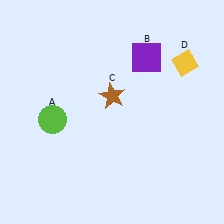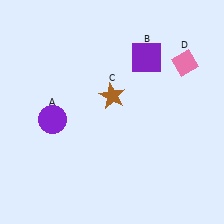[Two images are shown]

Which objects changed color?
A changed from lime to purple. D changed from yellow to pink.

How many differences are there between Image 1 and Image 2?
There are 2 differences between the two images.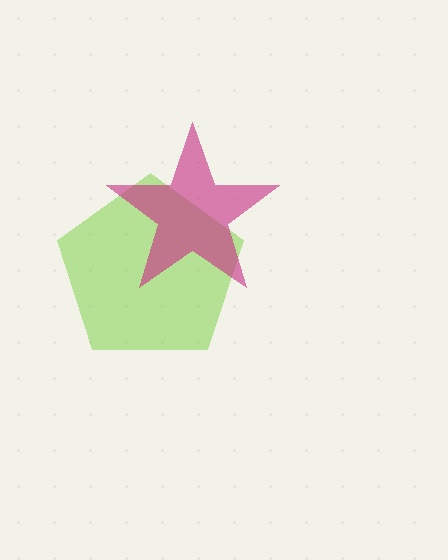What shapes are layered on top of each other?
The layered shapes are: a lime pentagon, a magenta star.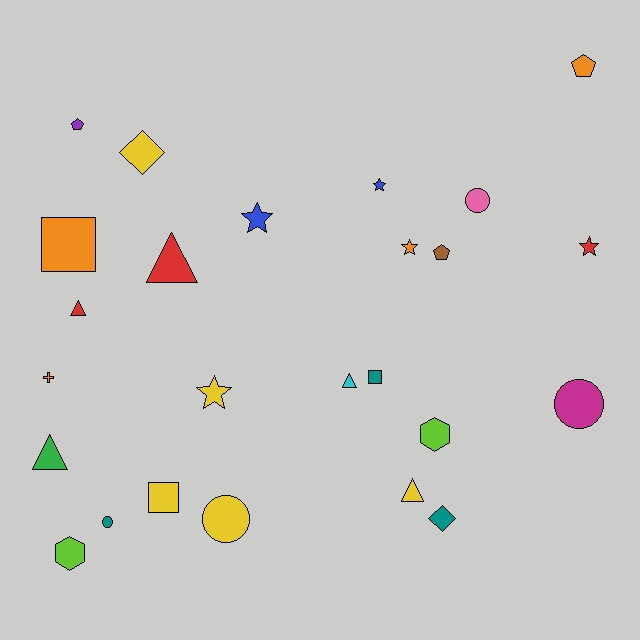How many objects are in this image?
There are 25 objects.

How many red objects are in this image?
There are 3 red objects.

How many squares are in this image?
There are 3 squares.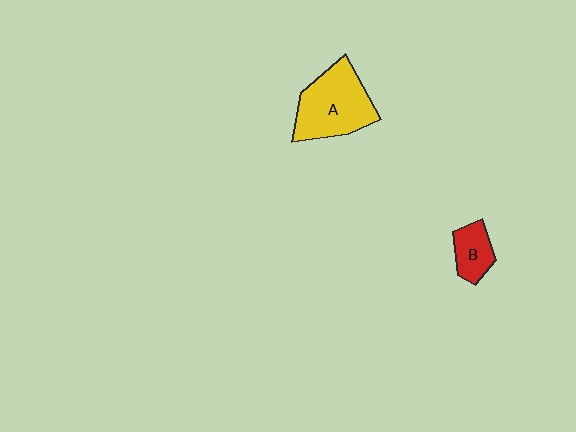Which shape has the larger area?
Shape A (yellow).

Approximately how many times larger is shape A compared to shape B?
Approximately 2.3 times.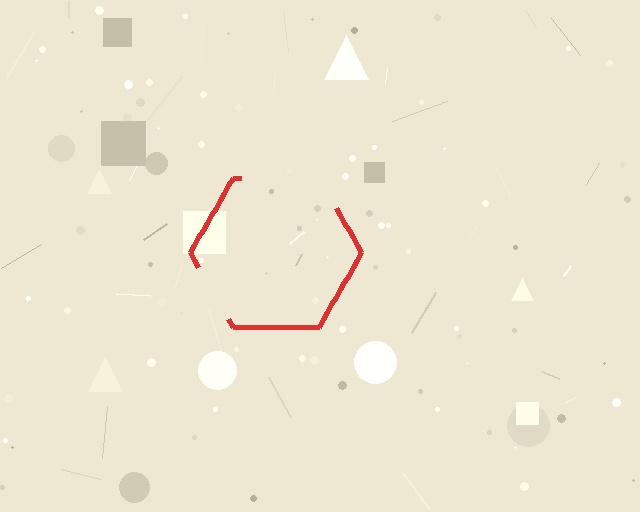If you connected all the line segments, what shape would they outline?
They would outline a hexagon.